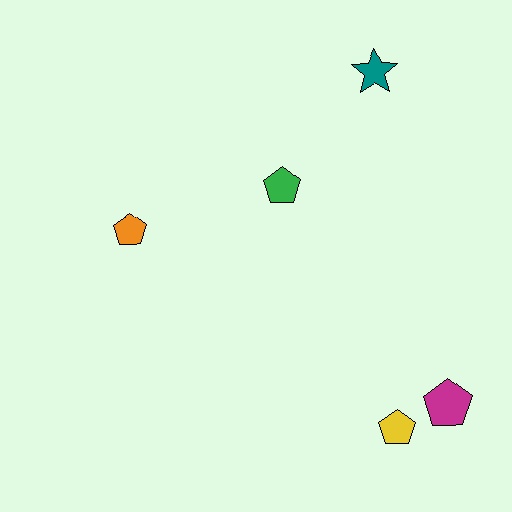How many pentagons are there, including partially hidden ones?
There are 4 pentagons.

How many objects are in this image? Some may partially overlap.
There are 5 objects.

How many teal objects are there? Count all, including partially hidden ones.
There is 1 teal object.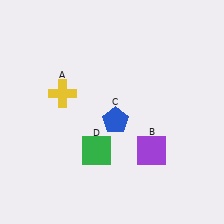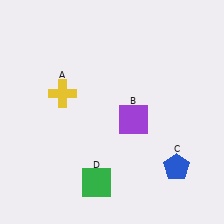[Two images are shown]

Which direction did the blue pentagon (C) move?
The blue pentagon (C) moved right.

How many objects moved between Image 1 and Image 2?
3 objects moved between the two images.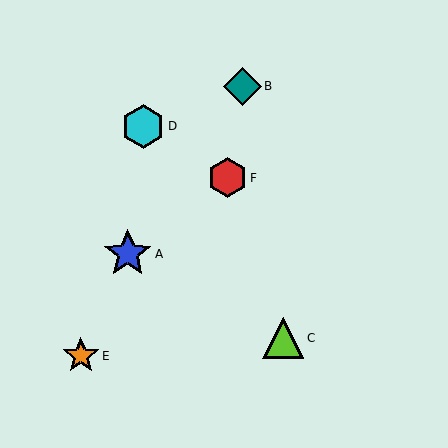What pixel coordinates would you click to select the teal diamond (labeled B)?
Click at (242, 86) to select the teal diamond B.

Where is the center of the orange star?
The center of the orange star is at (81, 356).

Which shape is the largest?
The blue star (labeled A) is the largest.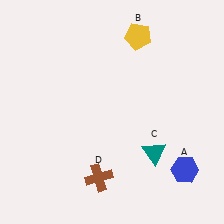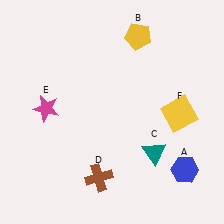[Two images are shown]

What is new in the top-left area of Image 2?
A magenta star (E) was added in the top-left area of Image 2.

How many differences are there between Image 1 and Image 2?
There are 2 differences between the two images.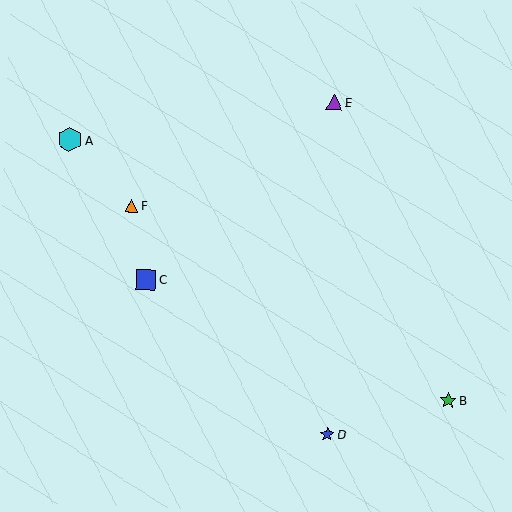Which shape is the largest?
The cyan hexagon (labeled A) is the largest.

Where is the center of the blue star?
The center of the blue star is at (327, 435).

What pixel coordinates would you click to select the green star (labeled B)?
Click at (448, 400) to select the green star B.